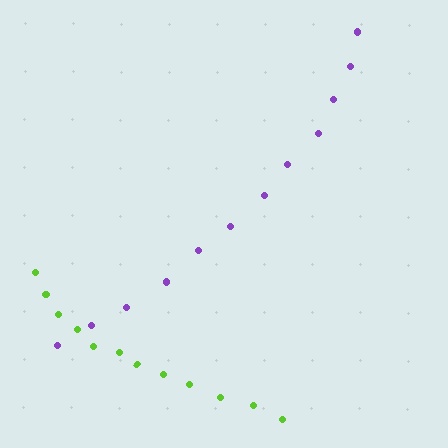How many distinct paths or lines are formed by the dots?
There are 2 distinct paths.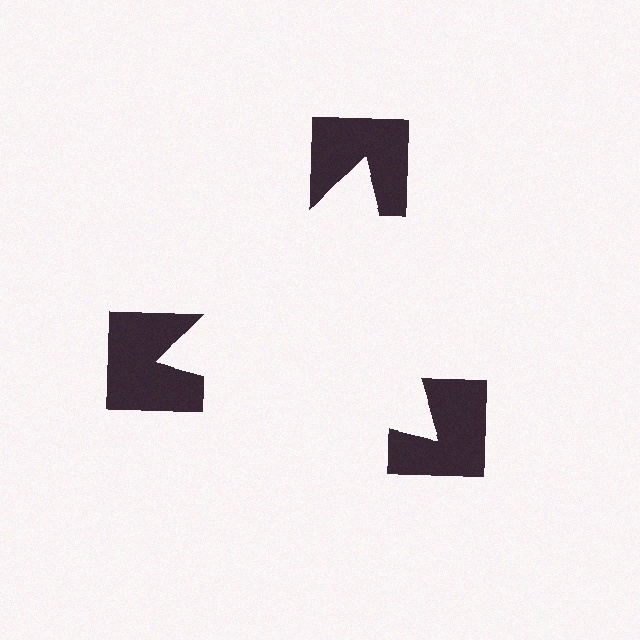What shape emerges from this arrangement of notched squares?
An illusory triangle — its edges are inferred from the aligned wedge cuts in the notched squares, not physically drawn.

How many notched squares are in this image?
There are 3 — one at each vertex of the illusory triangle.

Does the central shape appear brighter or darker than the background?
It typically appears slightly brighter than the background, even though no actual brightness change is drawn.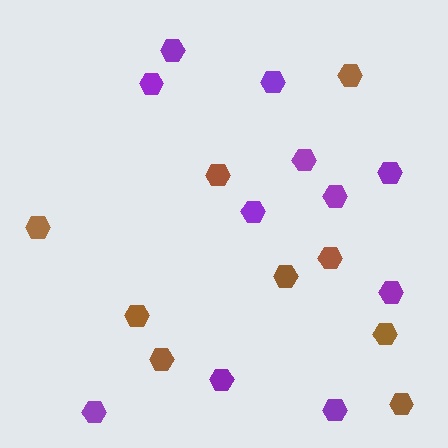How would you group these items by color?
There are 2 groups: one group of purple hexagons (11) and one group of brown hexagons (9).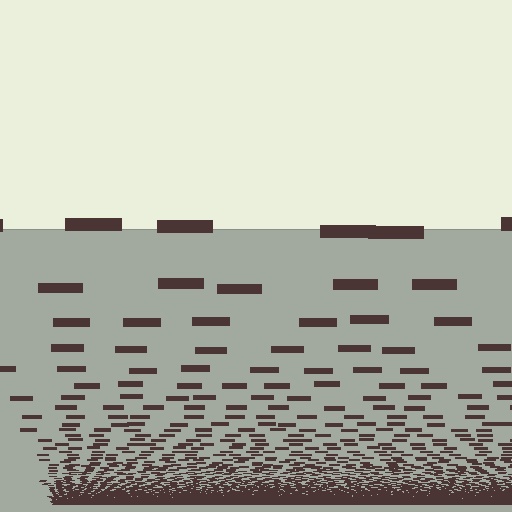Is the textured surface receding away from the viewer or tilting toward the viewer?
The surface appears to tilt toward the viewer. Texture elements get larger and sparser toward the top.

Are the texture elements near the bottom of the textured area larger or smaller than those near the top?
Smaller. The gradient is inverted — elements near the bottom are smaller and denser.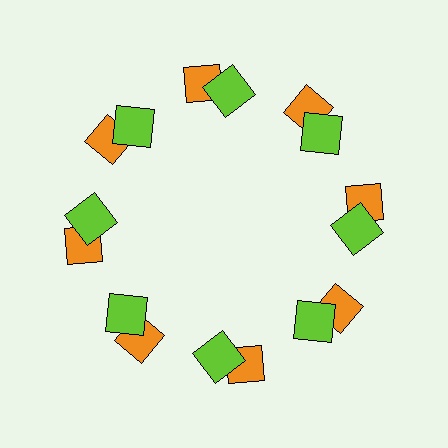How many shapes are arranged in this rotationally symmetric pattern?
There are 16 shapes, arranged in 8 groups of 2.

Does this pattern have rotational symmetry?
Yes, this pattern has 8-fold rotational symmetry. It looks the same after rotating 45 degrees around the center.